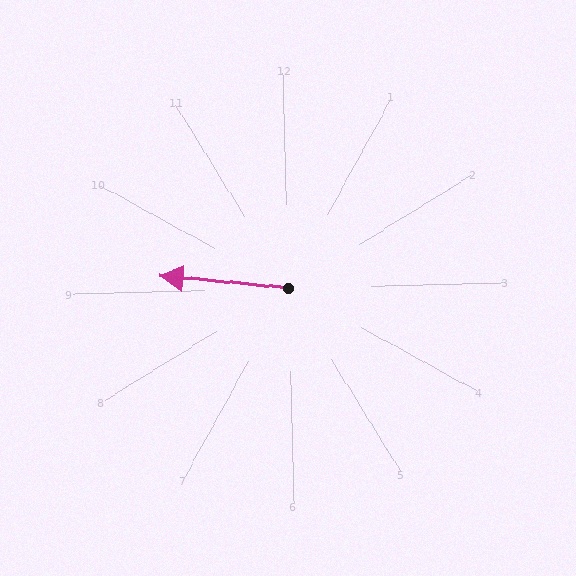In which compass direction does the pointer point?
West.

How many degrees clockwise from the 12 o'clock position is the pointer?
Approximately 277 degrees.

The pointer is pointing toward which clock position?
Roughly 9 o'clock.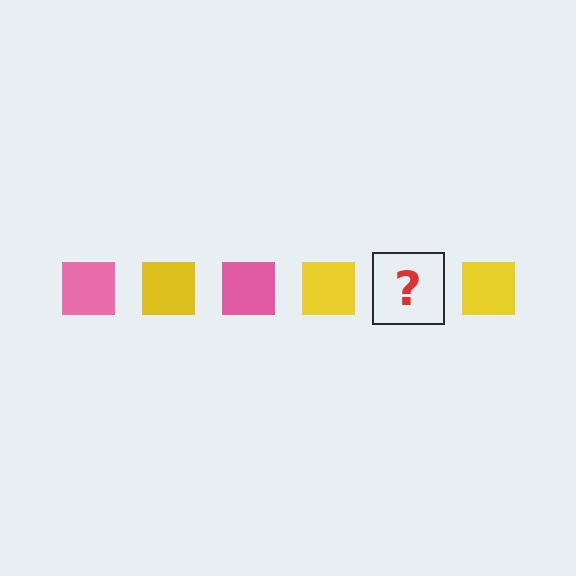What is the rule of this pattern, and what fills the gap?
The rule is that the pattern cycles through pink, yellow squares. The gap should be filled with a pink square.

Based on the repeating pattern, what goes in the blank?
The blank should be a pink square.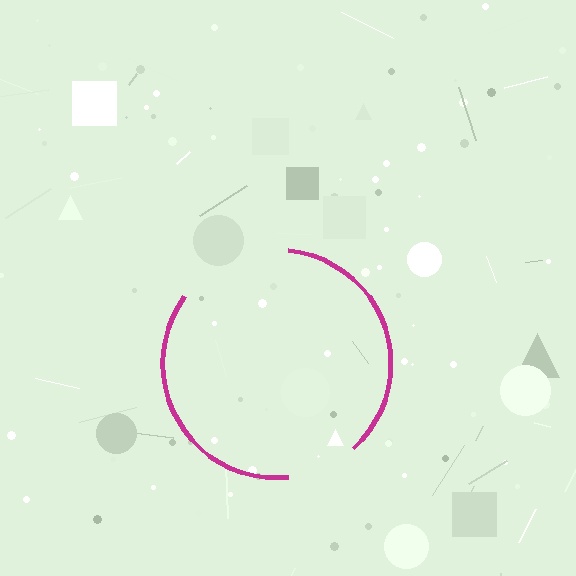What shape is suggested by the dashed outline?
The dashed outline suggests a circle.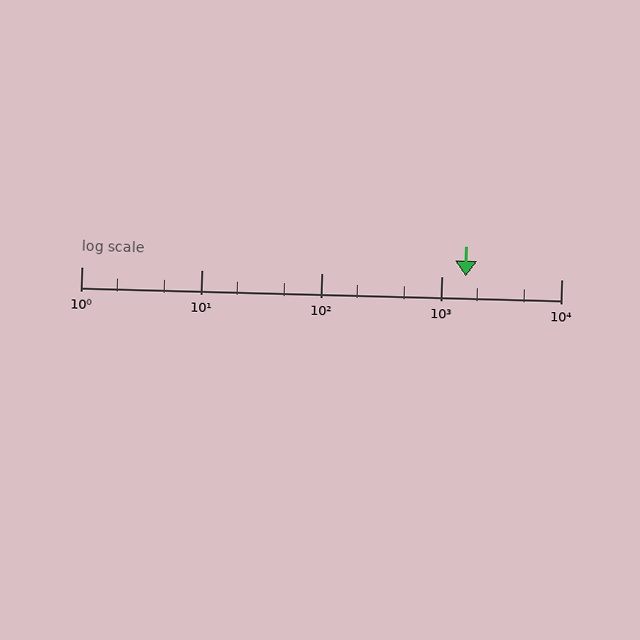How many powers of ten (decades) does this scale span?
The scale spans 4 decades, from 1 to 10000.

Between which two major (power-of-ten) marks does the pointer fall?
The pointer is between 1000 and 10000.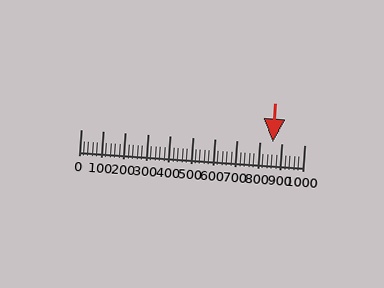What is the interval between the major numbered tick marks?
The major tick marks are spaced 100 units apart.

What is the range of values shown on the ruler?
The ruler shows values from 0 to 1000.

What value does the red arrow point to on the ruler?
The red arrow points to approximately 860.